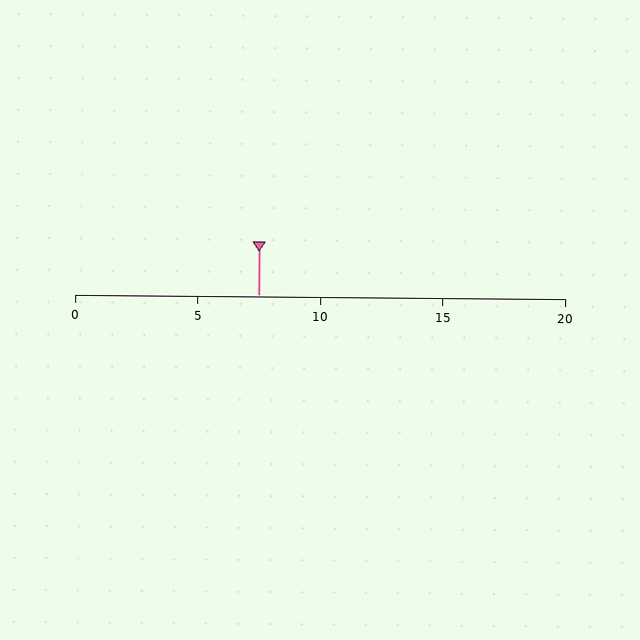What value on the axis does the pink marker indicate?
The marker indicates approximately 7.5.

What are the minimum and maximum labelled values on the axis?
The axis runs from 0 to 20.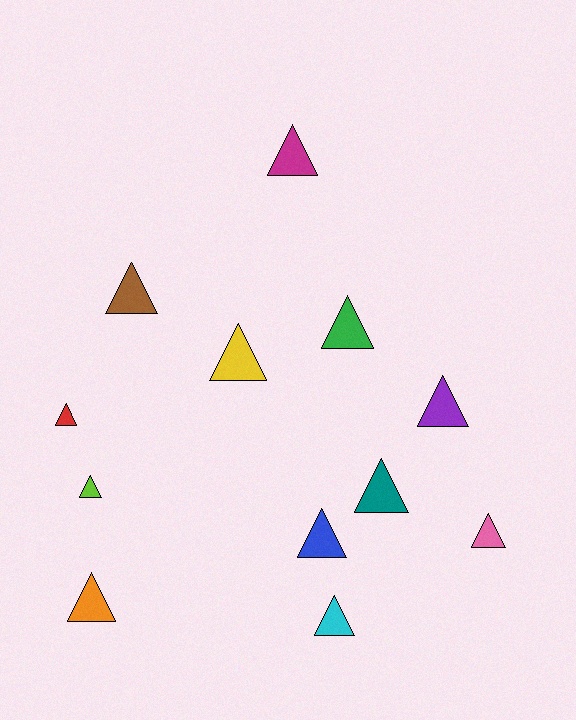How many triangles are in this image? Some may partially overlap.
There are 12 triangles.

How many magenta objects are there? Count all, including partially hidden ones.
There is 1 magenta object.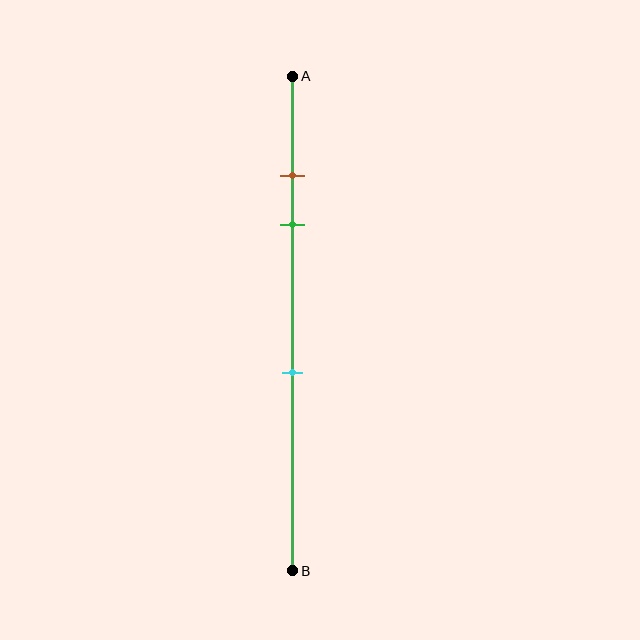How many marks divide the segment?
There are 3 marks dividing the segment.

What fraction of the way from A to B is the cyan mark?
The cyan mark is approximately 60% (0.6) of the way from A to B.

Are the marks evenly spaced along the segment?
No, the marks are not evenly spaced.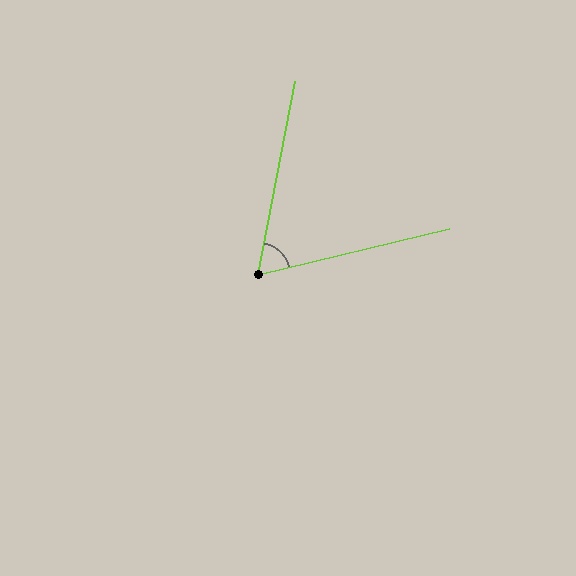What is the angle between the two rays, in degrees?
Approximately 66 degrees.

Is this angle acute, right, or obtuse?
It is acute.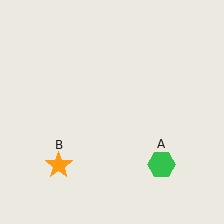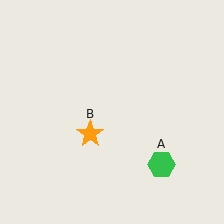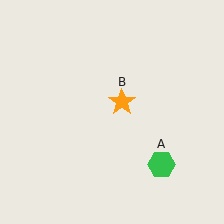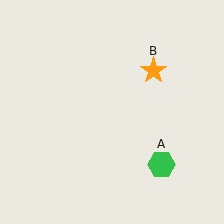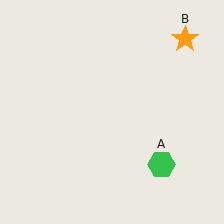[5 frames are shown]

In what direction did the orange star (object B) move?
The orange star (object B) moved up and to the right.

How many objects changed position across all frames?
1 object changed position: orange star (object B).